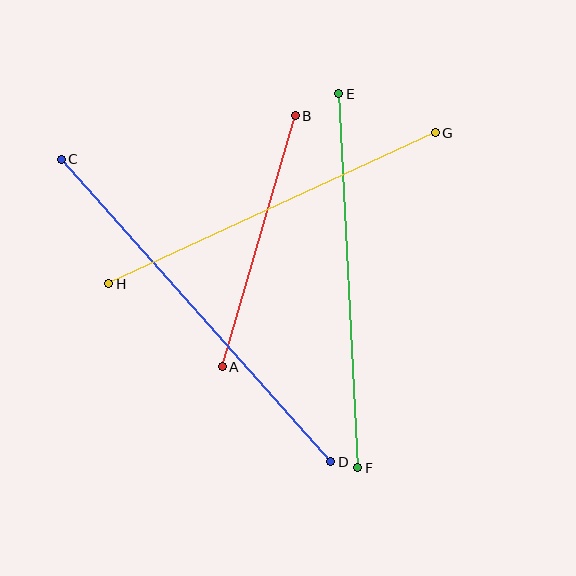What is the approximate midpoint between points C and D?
The midpoint is at approximately (196, 311) pixels.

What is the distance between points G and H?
The distance is approximately 360 pixels.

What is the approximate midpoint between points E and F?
The midpoint is at approximately (348, 281) pixels.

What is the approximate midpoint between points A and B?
The midpoint is at approximately (259, 241) pixels.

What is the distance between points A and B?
The distance is approximately 261 pixels.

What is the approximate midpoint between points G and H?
The midpoint is at approximately (272, 208) pixels.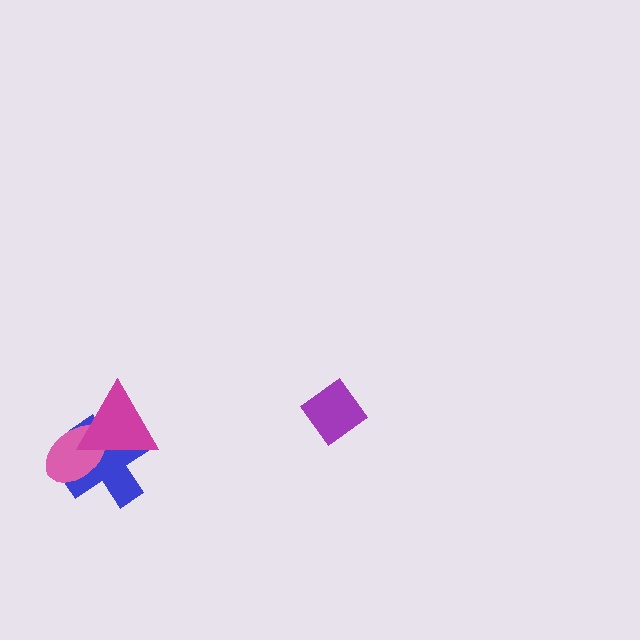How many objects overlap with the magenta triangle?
2 objects overlap with the magenta triangle.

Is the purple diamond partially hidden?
No, no other shape covers it.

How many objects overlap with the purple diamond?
0 objects overlap with the purple diamond.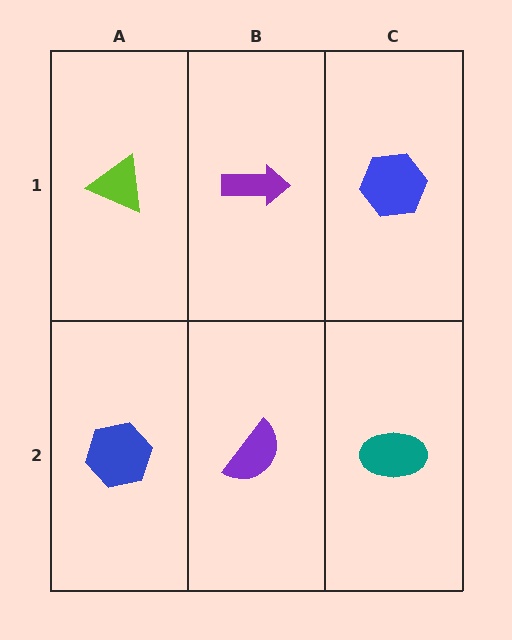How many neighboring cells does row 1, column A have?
2.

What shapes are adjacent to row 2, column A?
A lime triangle (row 1, column A), a purple semicircle (row 2, column B).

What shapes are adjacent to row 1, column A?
A blue hexagon (row 2, column A), a purple arrow (row 1, column B).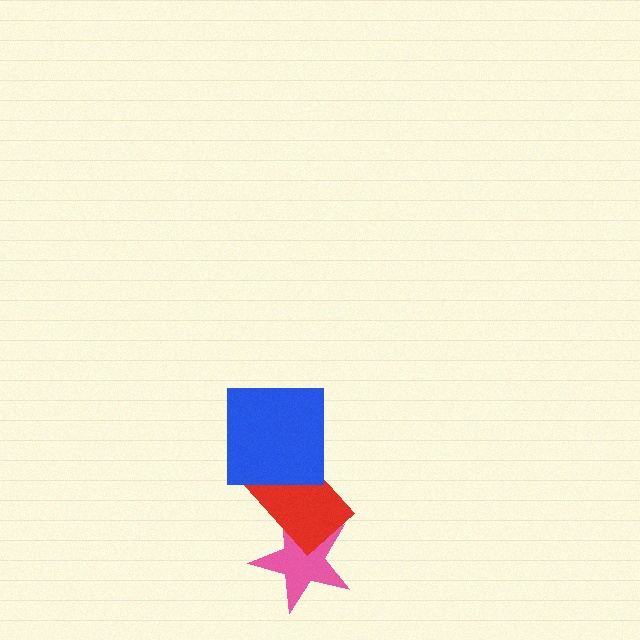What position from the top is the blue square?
The blue square is 1st from the top.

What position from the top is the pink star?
The pink star is 3rd from the top.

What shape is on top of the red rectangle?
The blue square is on top of the red rectangle.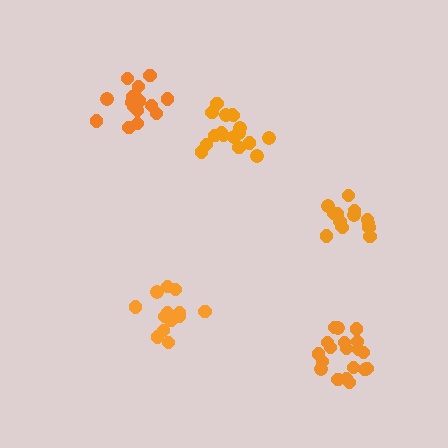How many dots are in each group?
Group 1: 14 dots, Group 2: 17 dots, Group 3: 17 dots, Group 4: 14 dots, Group 5: 19 dots (81 total).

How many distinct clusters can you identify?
There are 5 distinct clusters.